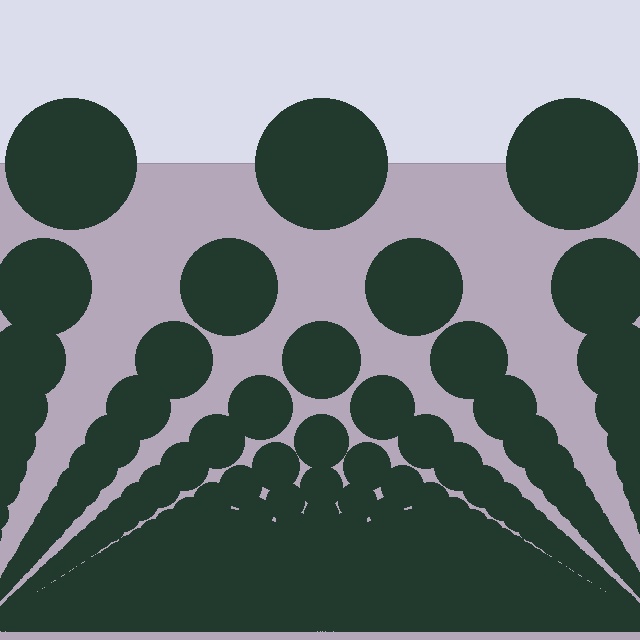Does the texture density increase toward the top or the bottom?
Density increases toward the bottom.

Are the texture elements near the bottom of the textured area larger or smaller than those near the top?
Smaller. The gradient is inverted — elements near the bottom are smaller and denser.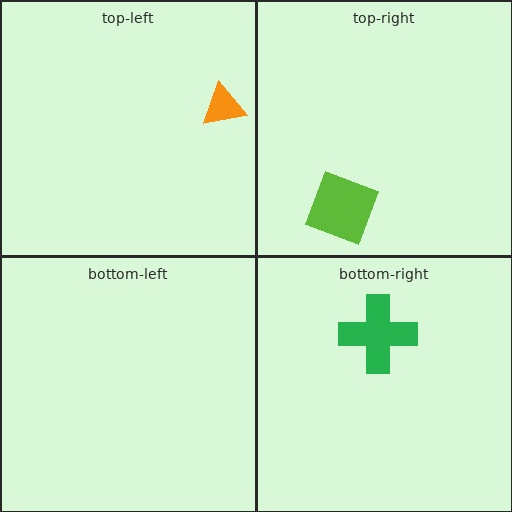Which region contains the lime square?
The top-right region.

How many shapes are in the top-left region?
1.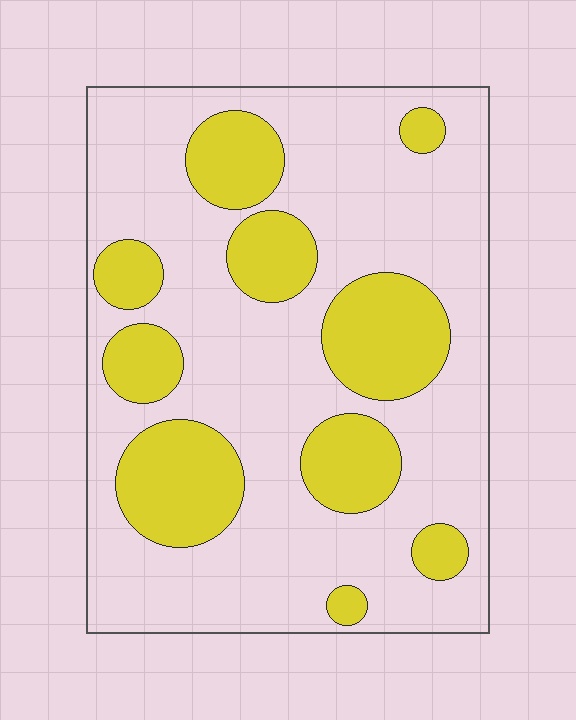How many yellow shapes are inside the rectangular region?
10.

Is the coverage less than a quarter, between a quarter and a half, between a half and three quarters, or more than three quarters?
Between a quarter and a half.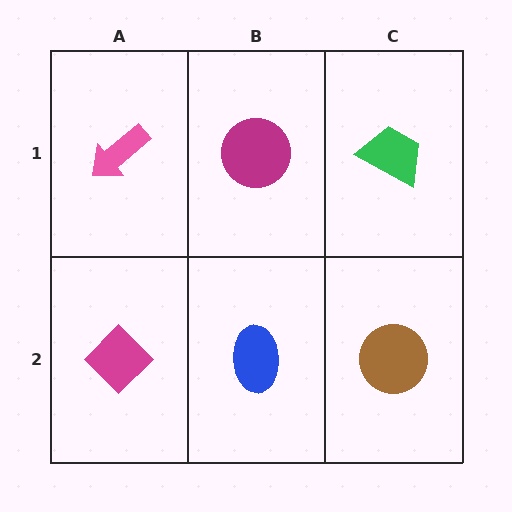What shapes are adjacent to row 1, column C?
A brown circle (row 2, column C), a magenta circle (row 1, column B).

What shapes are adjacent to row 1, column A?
A magenta diamond (row 2, column A), a magenta circle (row 1, column B).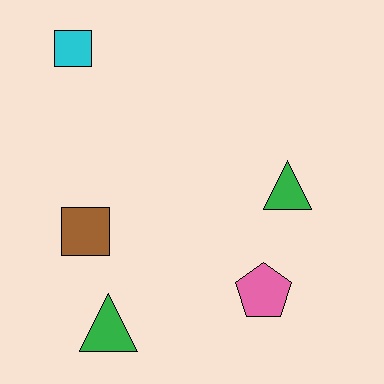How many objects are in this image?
There are 5 objects.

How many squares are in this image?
There are 2 squares.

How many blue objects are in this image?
There are no blue objects.